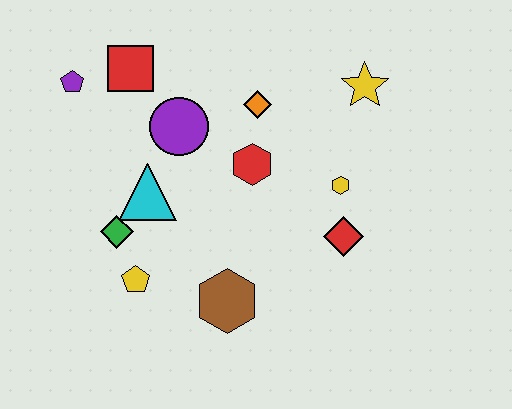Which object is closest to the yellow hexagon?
The red diamond is closest to the yellow hexagon.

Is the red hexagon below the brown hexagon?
No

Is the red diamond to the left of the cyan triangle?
No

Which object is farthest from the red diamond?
The purple pentagon is farthest from the red diamond.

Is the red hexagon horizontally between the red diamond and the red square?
Yes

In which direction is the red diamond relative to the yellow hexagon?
The red diamond is below the yellow hexagon.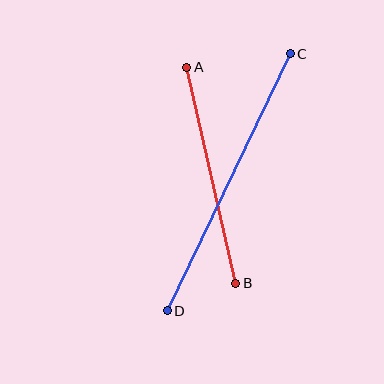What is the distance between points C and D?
The distance is approximately 285 pixels.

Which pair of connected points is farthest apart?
Points C and D are farthest apart.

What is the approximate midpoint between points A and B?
The midpoint is at approximately (211, 175) pixels.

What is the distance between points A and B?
The distance is approximately 221 pixels.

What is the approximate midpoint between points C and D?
The midpoint is at approximately (229, 182) pixels.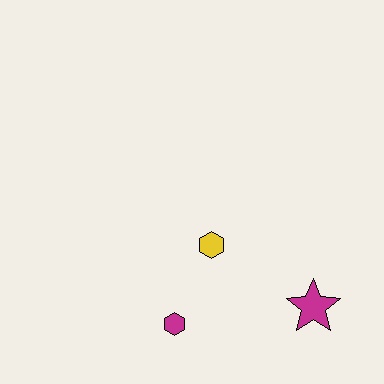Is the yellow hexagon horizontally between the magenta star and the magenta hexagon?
Yes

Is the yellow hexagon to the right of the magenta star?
No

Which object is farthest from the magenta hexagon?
The magenta star is farthest from the magenta hexagon.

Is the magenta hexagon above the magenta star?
No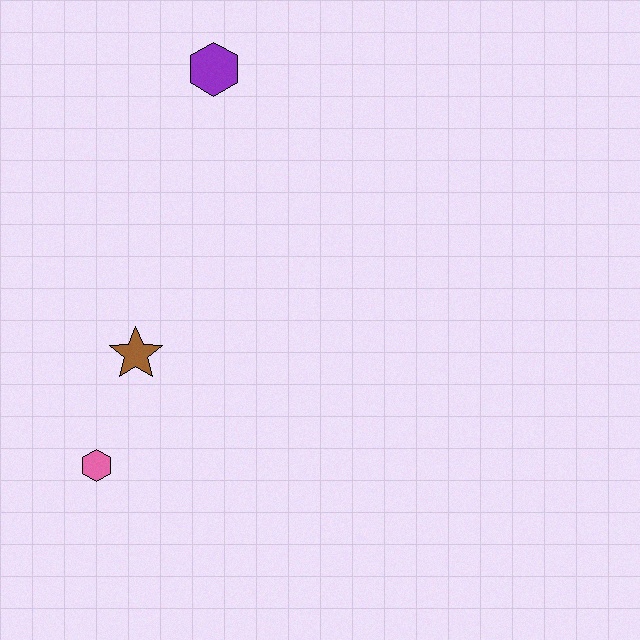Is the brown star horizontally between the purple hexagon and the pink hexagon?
Yes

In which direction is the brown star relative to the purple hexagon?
The brown star is below the purple hexagon.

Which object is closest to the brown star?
The pink hexagon is closest to the brown star.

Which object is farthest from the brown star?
The purple hexagon is farthest from the brown star.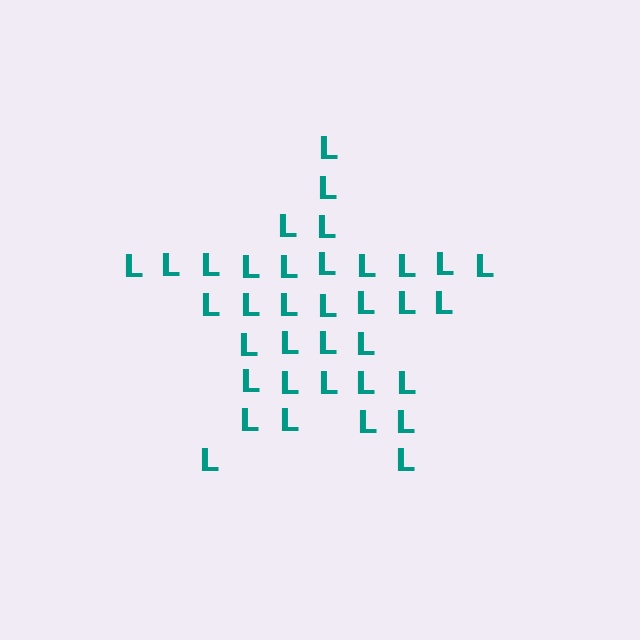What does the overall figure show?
The overall figure shows a star.